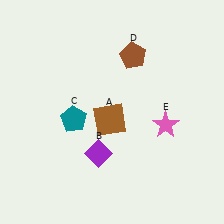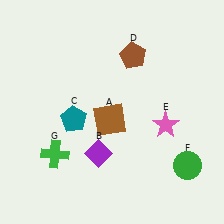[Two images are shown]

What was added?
A green circle (F), a green cross (G) were added in Image 2.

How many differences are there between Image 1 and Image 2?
There are 2 differences between the two images.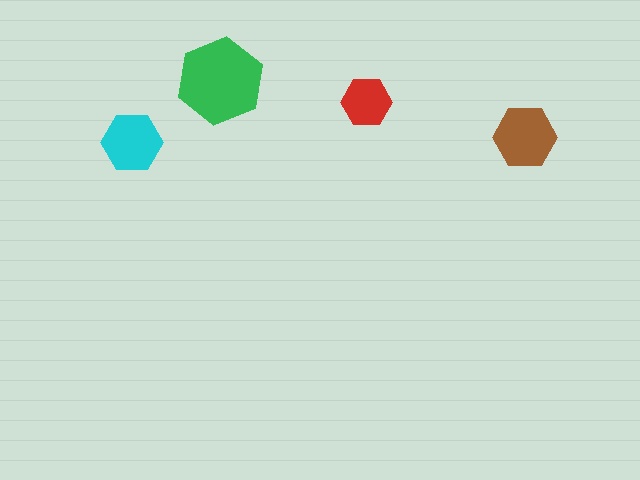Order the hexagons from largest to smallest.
the green one, the brown one, the cyan one, the red one.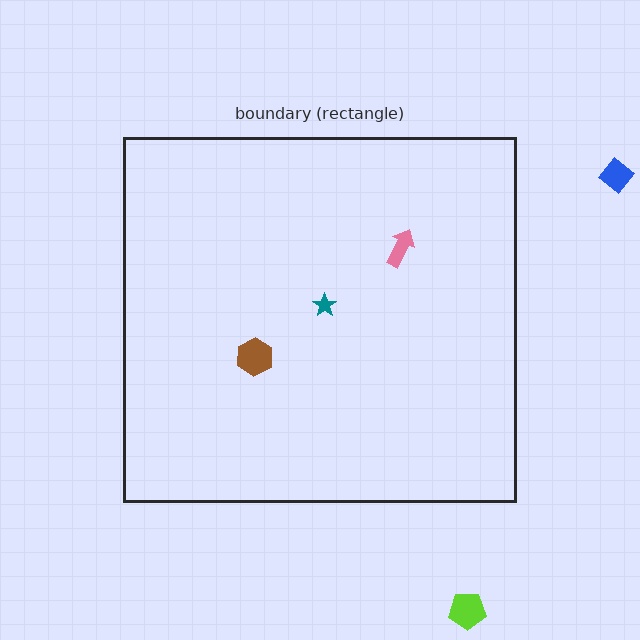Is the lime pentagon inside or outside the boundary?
Outside.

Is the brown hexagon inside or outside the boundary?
Inside.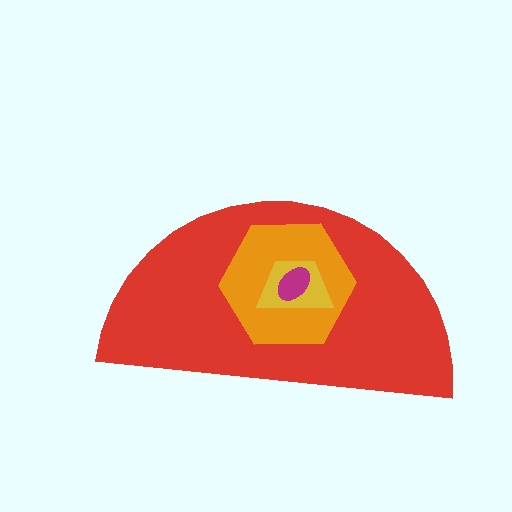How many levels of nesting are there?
4.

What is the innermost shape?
The magenta ellipse.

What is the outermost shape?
The red semicircle.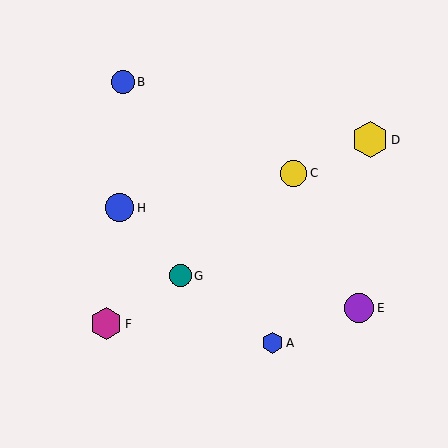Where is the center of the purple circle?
The center of the purple circle is at (359, 308).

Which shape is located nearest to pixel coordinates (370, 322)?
The purple circle (labeled E) at (359, 308) is nearest to that location.